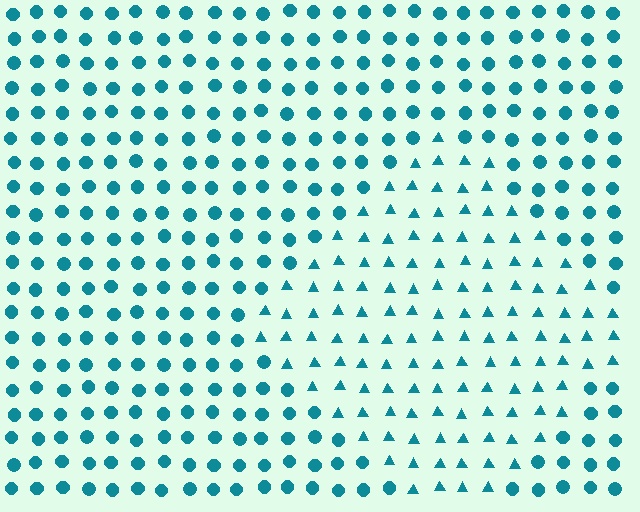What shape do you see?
I see a diamond.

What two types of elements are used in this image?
The image uses triangles inside the diamond region and circles outside it.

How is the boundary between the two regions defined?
The boundary is defined by a change in element shape: triangles inside vs. circles outside. All elements share the same color and spacing.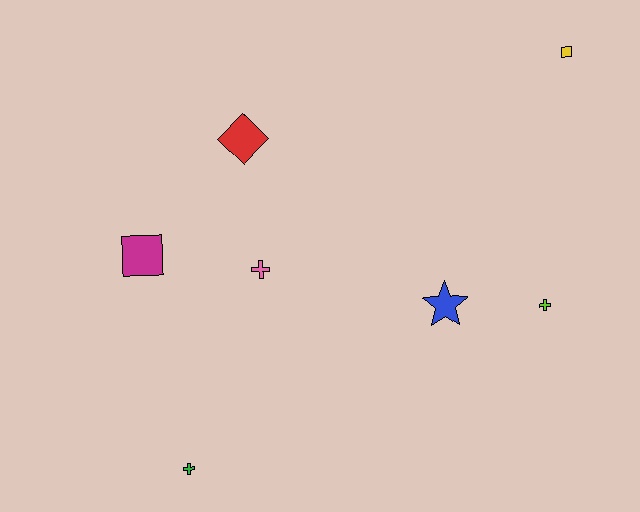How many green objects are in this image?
There is 1 green object.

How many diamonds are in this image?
There is 1 diamond.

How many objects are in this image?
There are 7 objects.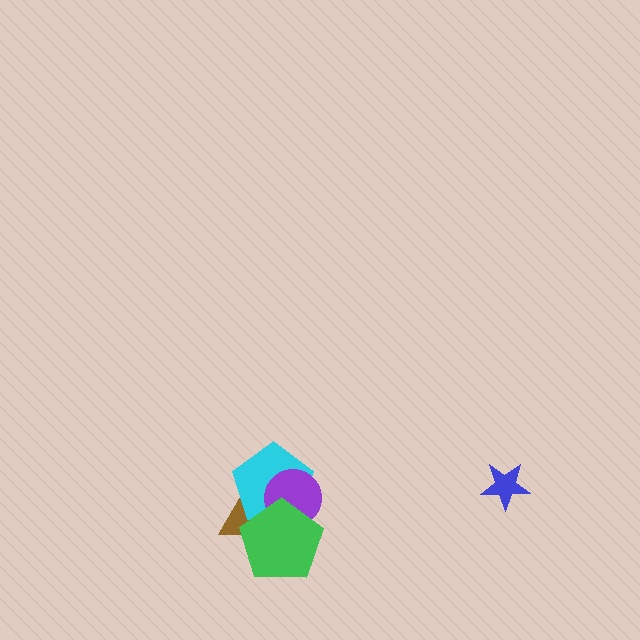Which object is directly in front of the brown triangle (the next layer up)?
The cyan pentagon is directly in front of the brown triangle.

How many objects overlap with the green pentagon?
3 objects overlap with the green pentagon.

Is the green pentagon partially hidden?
No, no other shape covers it.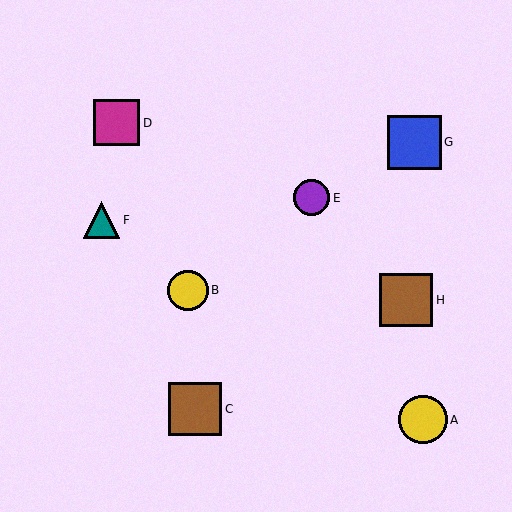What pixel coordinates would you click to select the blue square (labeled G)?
Click at (415, 142) to select the blue square G.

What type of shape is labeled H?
Shape H is a brown square.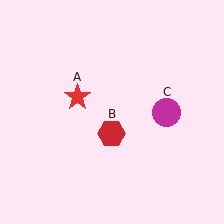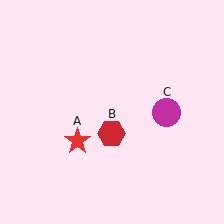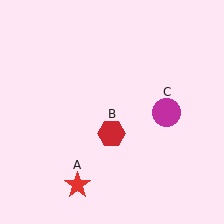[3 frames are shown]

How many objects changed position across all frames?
1 object changed position: red star (object A).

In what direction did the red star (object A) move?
The red star (object A) moved down.